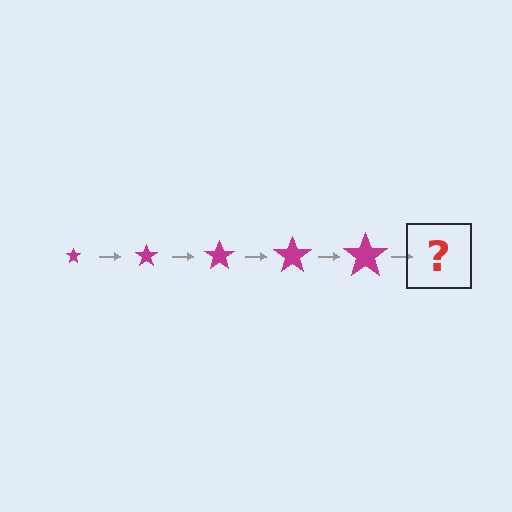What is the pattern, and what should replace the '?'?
The pattern is that the star gets progressively larger each step. The '?' should be a magenta star, larger than the previous one.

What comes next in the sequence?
The next element should be a magenta star, larger than the previous one.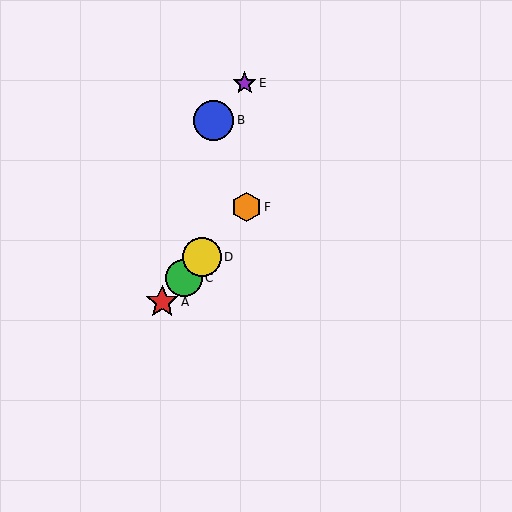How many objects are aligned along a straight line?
4 objects (A, C, D, F) are aligned along a straight line.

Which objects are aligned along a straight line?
Objects A, C, D, F are aligned along a straight line.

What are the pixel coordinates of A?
Object A is at (162, 302).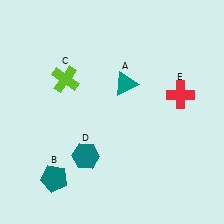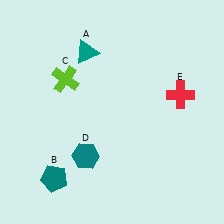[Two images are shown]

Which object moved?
The teal triangle (A) moved left.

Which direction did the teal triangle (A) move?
The teal triangle (A) moved left.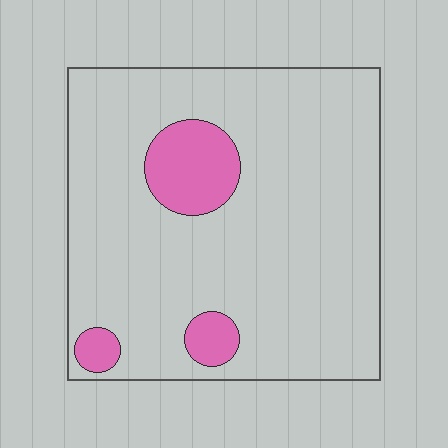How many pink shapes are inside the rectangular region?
3.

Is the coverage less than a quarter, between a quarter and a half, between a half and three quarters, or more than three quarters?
Less than a quarter.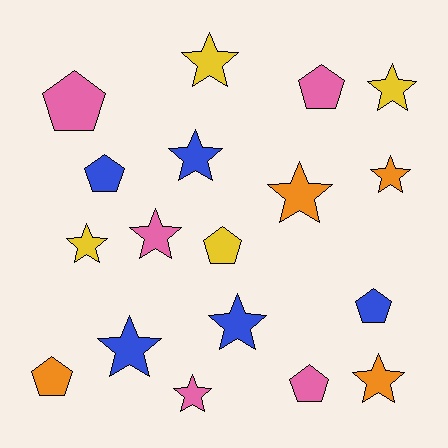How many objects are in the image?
There are 18 objects.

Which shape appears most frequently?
Star, with 11 objects.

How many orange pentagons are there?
There is 1 orange pentagon.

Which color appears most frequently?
Blue, with 5 objects.